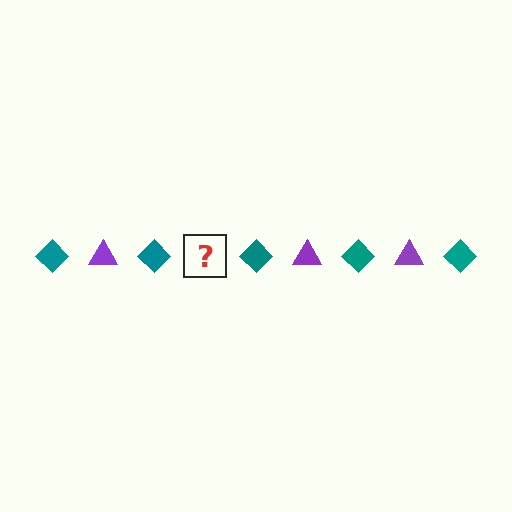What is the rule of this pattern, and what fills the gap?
The rule is that the pattern alternates between teal diamond and purple triangle. The gap should be filled with a purple triangle.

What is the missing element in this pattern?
The missing element is a purple triangle.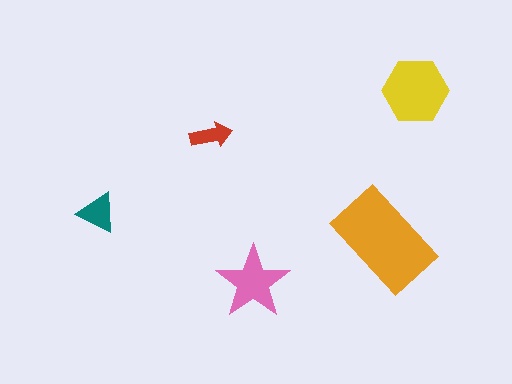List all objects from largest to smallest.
The orange rectangle, the yellow hexagon, the pink star, the teal triangle, the red arrow.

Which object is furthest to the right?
The yellow hexagon is rightmost.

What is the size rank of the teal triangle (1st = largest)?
4th.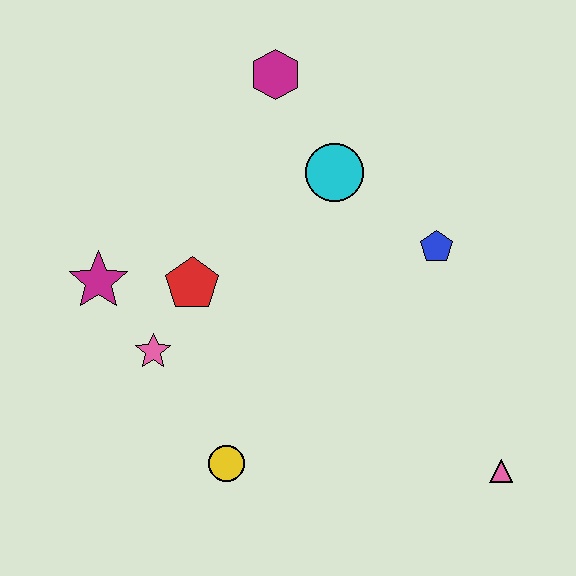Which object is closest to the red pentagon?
The pink star is closest to the red pentagon.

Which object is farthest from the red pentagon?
The pink triangle is farthest from the red pentagon.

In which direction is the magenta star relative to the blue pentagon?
The magenta star is to the left of the blue pentagon.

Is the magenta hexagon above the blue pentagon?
Yes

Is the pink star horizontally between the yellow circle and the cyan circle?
No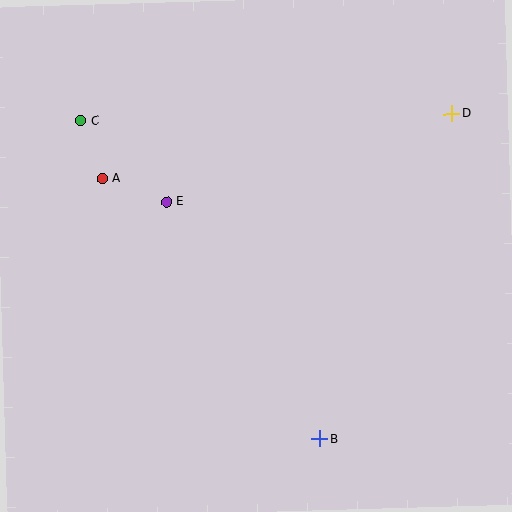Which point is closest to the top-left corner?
Point C is closest to the top-left corner.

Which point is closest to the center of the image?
Point E at (166, 202) is closest to the center.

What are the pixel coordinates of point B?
Point B is at (320, 439).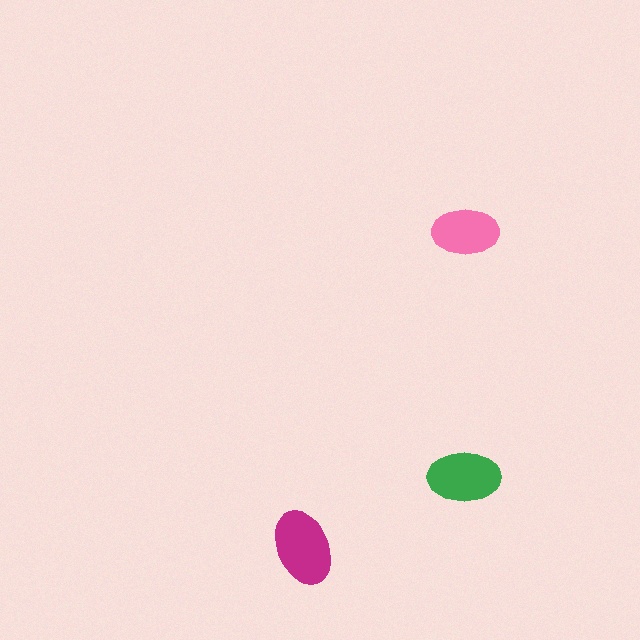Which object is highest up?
The pink ellipse is topmost.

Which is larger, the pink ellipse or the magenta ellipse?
The magenta one.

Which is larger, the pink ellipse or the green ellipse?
The green one.